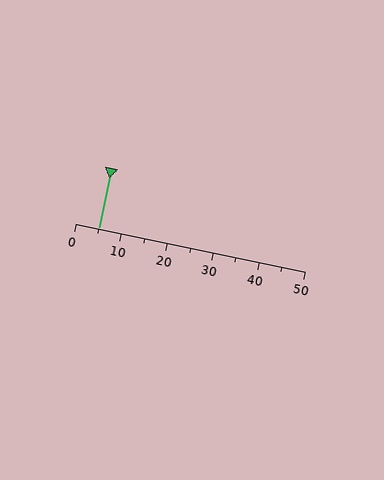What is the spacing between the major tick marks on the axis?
The major ticks are spaced 10 apart.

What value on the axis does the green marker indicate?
The marker indicates approximately 5.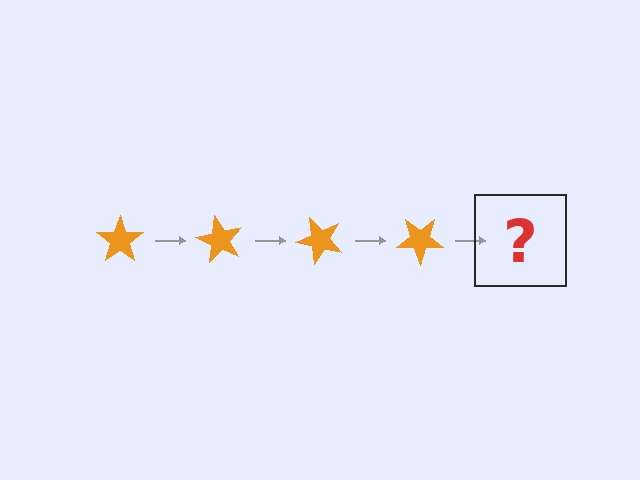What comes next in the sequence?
The next element should be an orange star rotated 240 degrees.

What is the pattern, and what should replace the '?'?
The pattern is that the star rotates 60 degrees each step. The '?' should be an orange star rotated 240 degrees.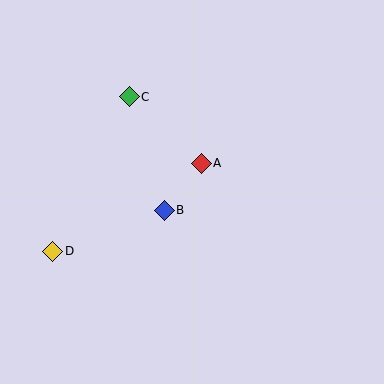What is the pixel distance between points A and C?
The distance between A and C is 98 pixels.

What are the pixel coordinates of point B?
Point B is at (164, 210).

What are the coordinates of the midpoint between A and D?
The midpoint between A and D is at (127, 207).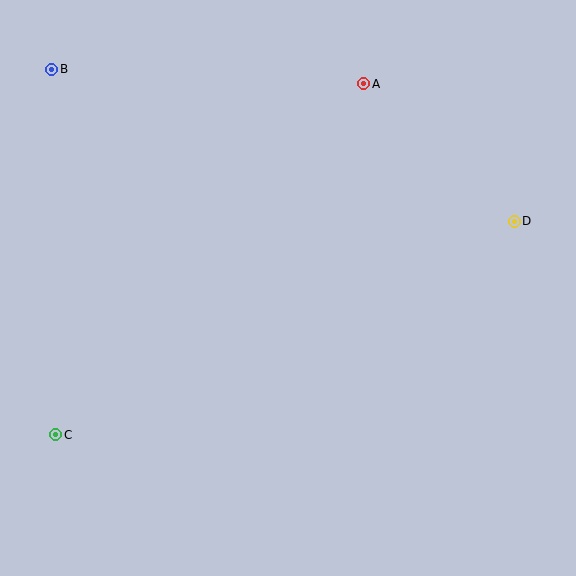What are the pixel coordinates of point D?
Point D is at (514, 221).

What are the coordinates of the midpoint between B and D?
The midpoint between B and D is at (283, 145).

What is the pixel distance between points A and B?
The distance between A and B is 312 pixels.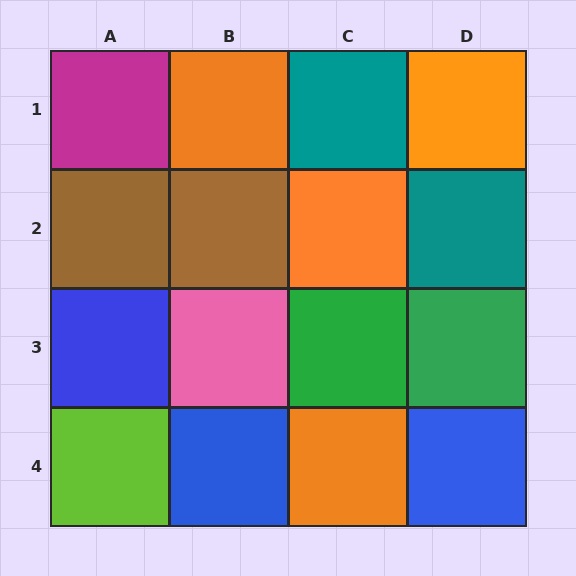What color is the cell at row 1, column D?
Orange.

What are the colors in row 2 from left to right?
Brown, brown, orange, teal.